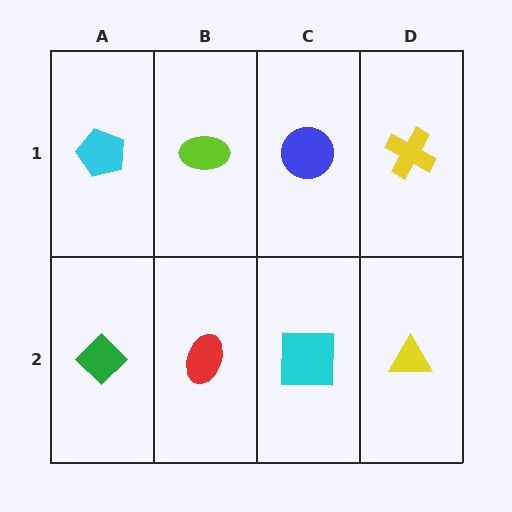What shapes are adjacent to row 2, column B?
A lime ellipse (row 1, column B), a green diamond (row 2, column A), a cyan square (row 2, column C).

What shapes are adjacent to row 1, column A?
A green diamond (row 2, column A), a lime ellipse (row 1, column B).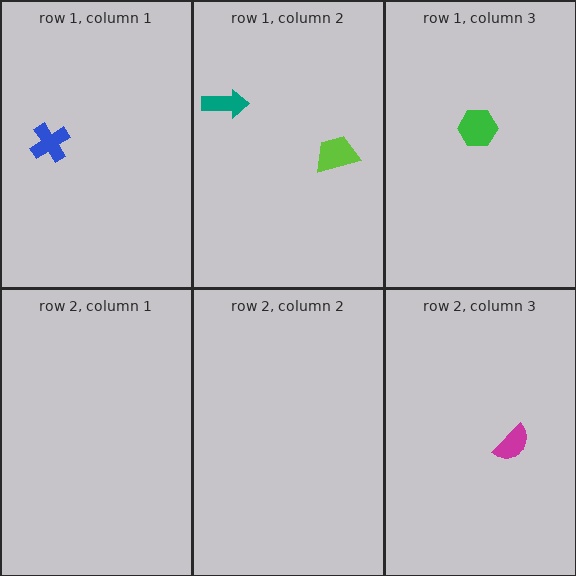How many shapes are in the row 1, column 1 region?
1.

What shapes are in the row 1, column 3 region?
The green hexagon.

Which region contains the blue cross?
The row 1, column 1 region.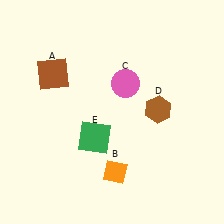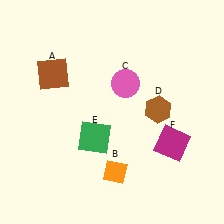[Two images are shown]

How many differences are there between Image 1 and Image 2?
There is 1 difference between the two images.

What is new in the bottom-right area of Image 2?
A magenta square (F) was added in the bottom-right area of Image 2.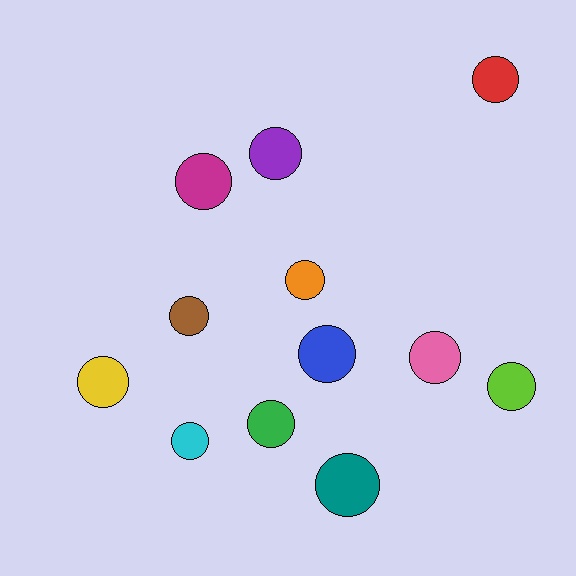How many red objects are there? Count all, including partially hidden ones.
There is 1 red object.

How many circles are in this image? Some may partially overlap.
There are 12 circles.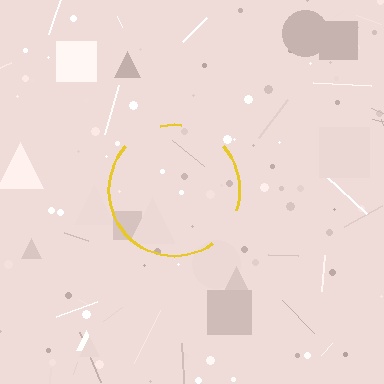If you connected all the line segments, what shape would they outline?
They would outline a circle.